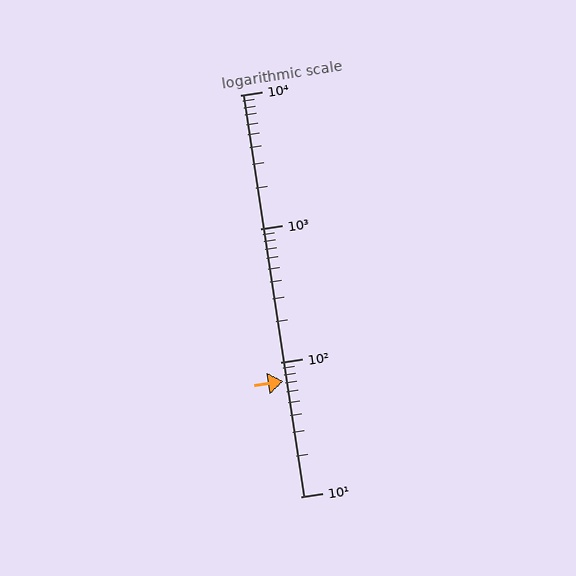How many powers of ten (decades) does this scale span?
The scale spans 3 decades, from 10 to 10000.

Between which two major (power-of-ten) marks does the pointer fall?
The pointer is between 10 and 100.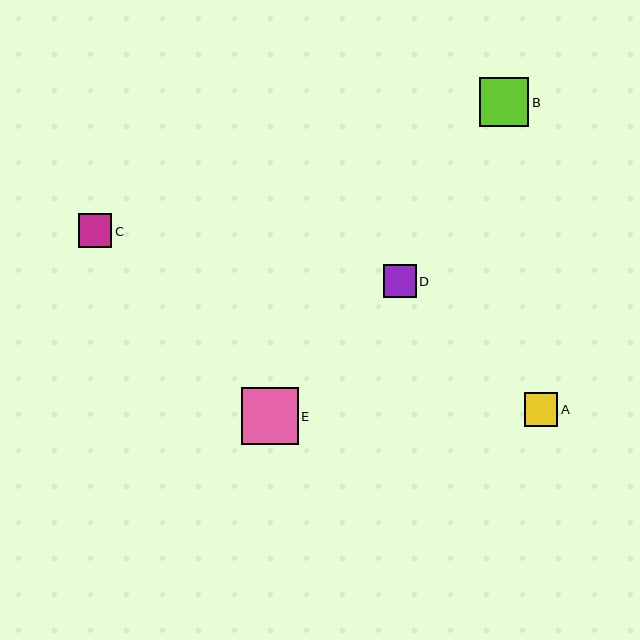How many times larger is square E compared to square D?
Square E is approximately 1.8 times the size of square D.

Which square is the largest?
Square E is the largest with a size of approximately 57 pixels.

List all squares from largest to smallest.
From largest to smallest: E, B, C, A, D.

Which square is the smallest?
Square D is the smallest with a size of approximately 32 pixels.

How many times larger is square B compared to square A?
Square B is approximately 1.5 times the size of square A.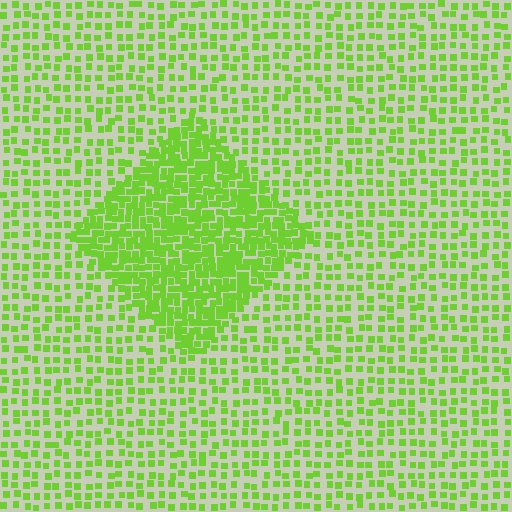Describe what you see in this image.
The image contains small lime elements arranged at two different densities. A diamond-shaped region is visible where the elements are more densely packed than the surrounding area.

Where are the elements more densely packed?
The elements are more densely packed inside the diamond boundary.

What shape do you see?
I see a diamond.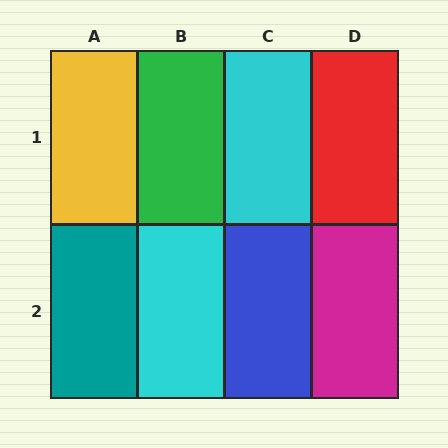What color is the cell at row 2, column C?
Blue.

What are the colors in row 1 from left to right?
Yellow, green, cyan, red.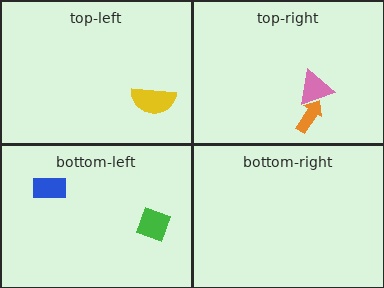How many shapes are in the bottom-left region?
2.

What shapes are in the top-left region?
The yellow semicircle.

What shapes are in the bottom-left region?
The blue rectangle, the green diamond.